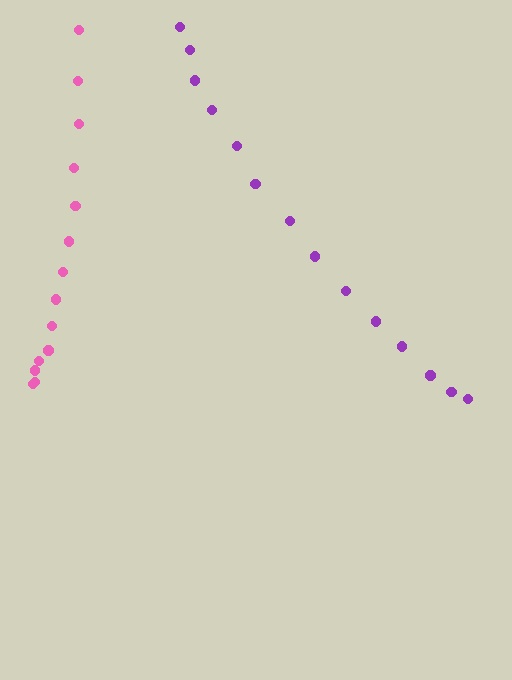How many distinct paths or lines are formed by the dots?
There are 2 distinct paths.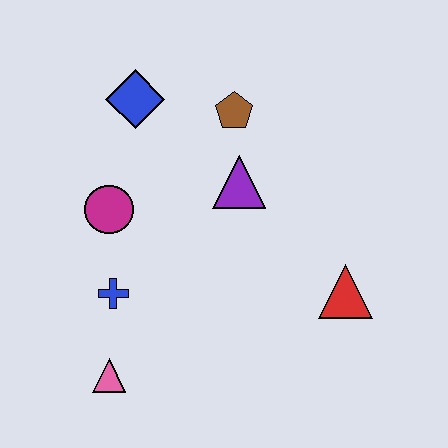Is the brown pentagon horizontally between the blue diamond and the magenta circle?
No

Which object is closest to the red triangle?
The purple triangle is closest to the red triangle.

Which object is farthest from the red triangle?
The blue diamond is farthest from the red triangle.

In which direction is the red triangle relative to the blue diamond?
The red triangle is to the right of the blue diamond.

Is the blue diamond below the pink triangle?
No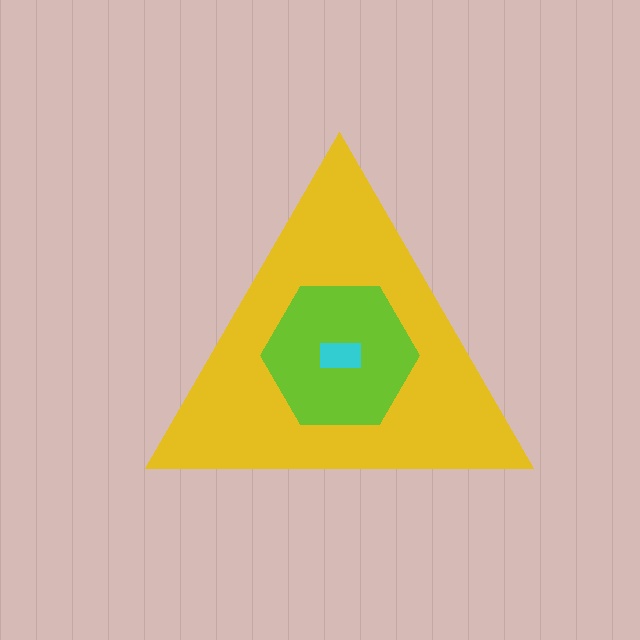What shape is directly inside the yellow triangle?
The lime hexagon.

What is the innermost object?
The cyan rectangle.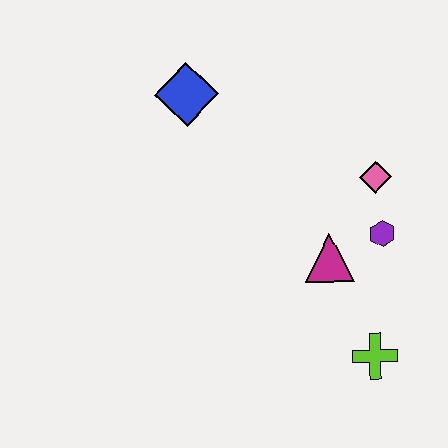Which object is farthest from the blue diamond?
The lime cross is farthest from the blue diamond.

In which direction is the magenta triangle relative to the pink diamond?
The magenta triangle is below the pink diamond.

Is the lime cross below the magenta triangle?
Yes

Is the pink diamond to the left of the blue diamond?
No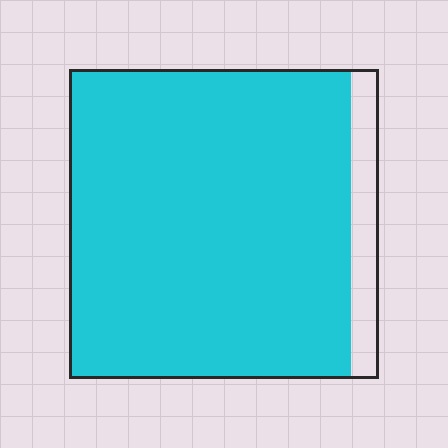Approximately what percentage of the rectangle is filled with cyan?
Approximately 90%.